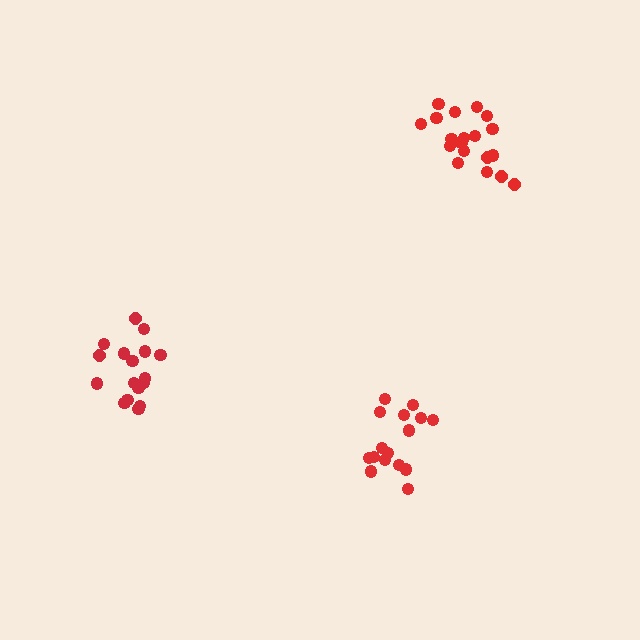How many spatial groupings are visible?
There are 3 spatial groupings.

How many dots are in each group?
Group 1: 17 dots, Group 2: 16 dots, Group 3: 19 dots (52 total).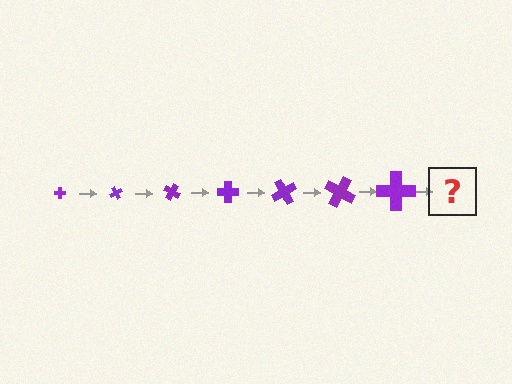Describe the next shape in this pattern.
It should be a cross, larger than the previous one and rotated 420 degrees from the start.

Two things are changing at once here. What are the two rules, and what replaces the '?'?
The two rules are that the cross grows larger each step and it rotates 60 degrees each step. The '?' should be a cross, larger than the previous one and rotated 420 degrees from the start.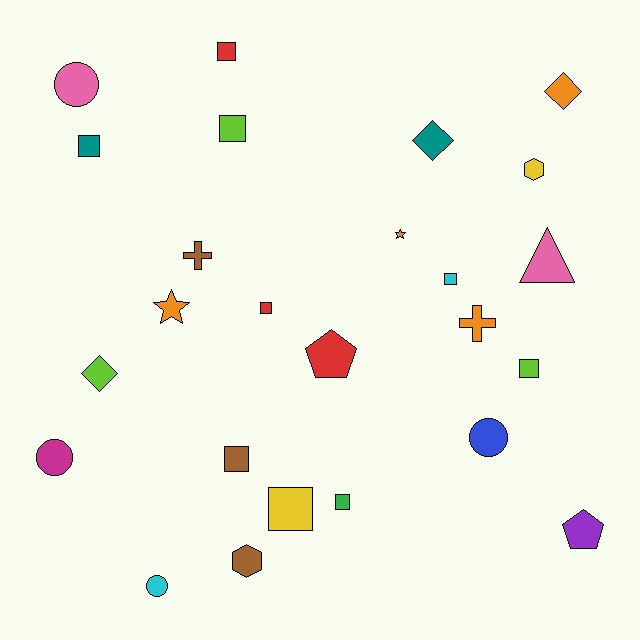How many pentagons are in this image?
There are 2 pentagons.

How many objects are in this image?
There are 25 objects.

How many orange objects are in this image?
There are 4 orange objects.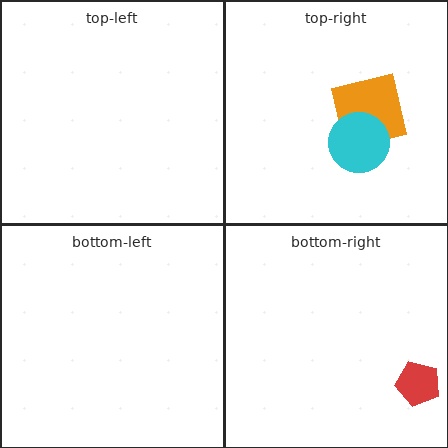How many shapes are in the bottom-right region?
1.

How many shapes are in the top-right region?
2.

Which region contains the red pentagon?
The bottom-right region.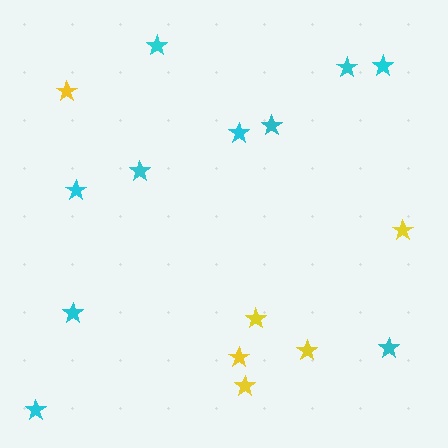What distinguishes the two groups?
There are 2 groups: one group of yellow stars (6) and one group of cyan stars (10).